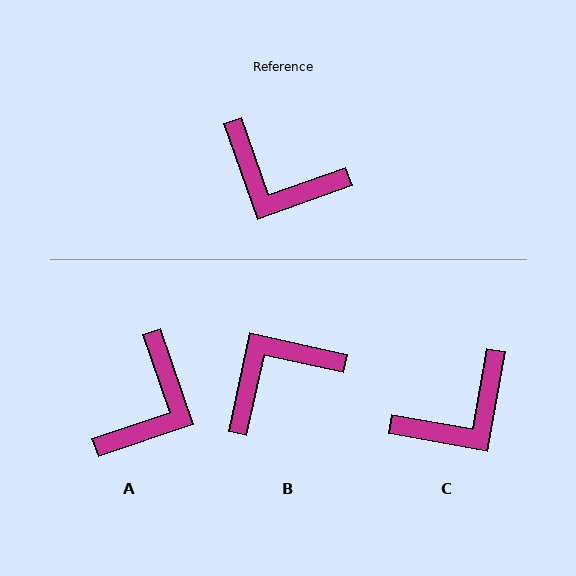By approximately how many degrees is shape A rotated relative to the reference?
Approximately 90 degrees counter-clockwise.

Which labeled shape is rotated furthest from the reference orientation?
B, about 122 degrees away.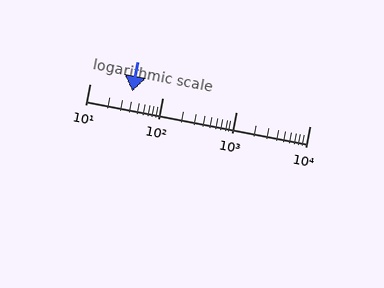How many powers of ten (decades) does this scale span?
The scale spans 3 decades, from 10 to 10000.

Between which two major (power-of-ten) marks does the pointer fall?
The pointer is between 10 and 100.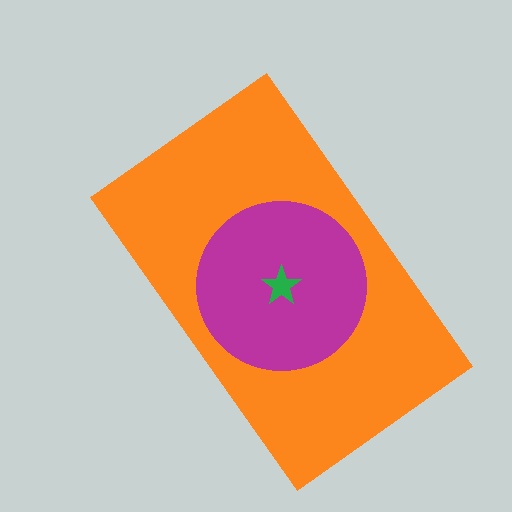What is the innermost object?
The green star.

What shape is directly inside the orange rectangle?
The magenta circle.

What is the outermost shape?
The orange rectangle.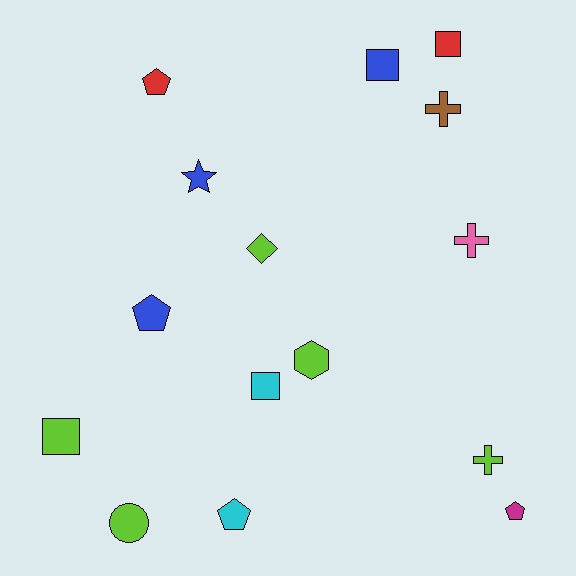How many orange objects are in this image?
There are no orange objects.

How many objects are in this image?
There are 15 objects.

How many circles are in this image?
There is 1 circle.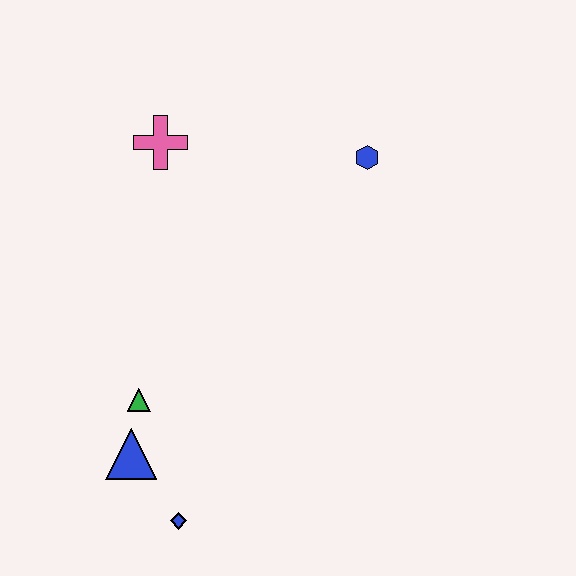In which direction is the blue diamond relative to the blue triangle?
The blue diamond is below the blue triangle.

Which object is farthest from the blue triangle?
The blue hexagon is farthest from the blue triangle.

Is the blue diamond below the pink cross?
Yes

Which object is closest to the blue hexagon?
The pink cross is closest to the blue hexagon.